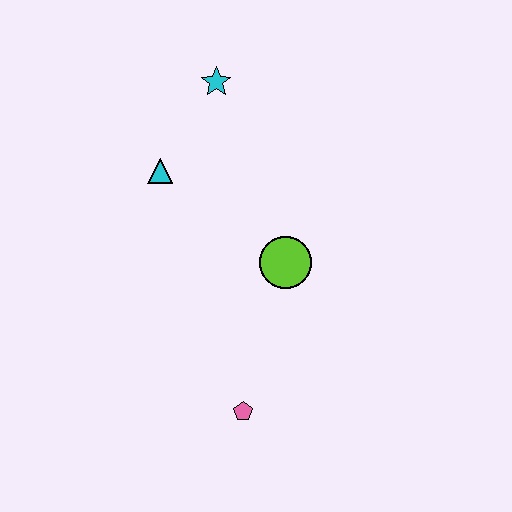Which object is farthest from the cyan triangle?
The pink pentagon is farthest from the cyan triangle.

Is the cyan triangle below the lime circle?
No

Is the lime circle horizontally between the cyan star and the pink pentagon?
No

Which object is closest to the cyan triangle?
The cyan star is closest to the cyan triangle.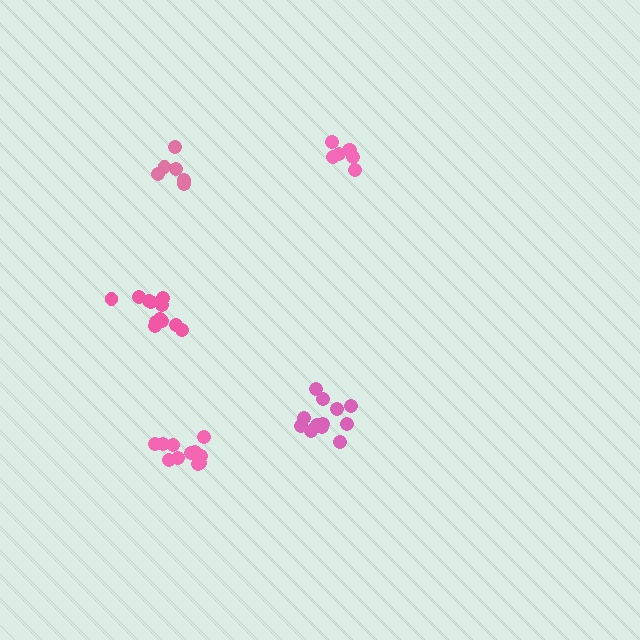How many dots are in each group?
Group 1: 11 dots, Group 2: 12 dots, Group 3: 6 dots, Group 4: 7 dots, Group 5: 12 dots (48 total).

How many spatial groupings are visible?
There are 5 spatial groupings.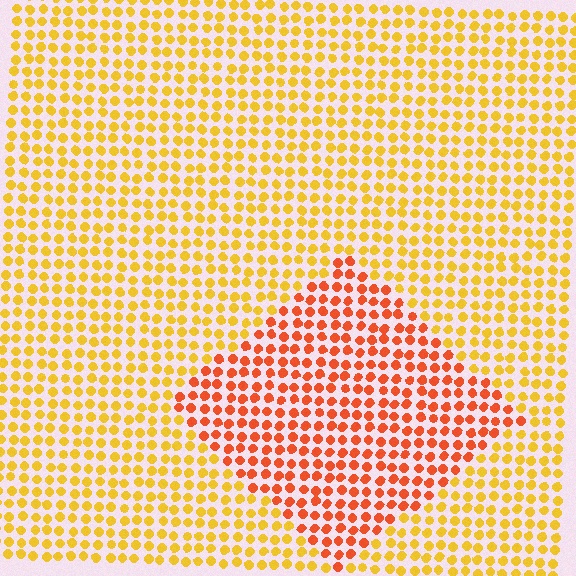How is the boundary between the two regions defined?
The boundary is defined purely by a slight shift in hue (about 35 degrees). Spacing, size, and orientation are identical on both sides.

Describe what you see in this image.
The image is filled with small yellow elements in a uniform arrangement. A diamond-shaped region is visible where the elements are tinted to a slightly different hue, forming a subtle color boundary.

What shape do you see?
I see a diamond.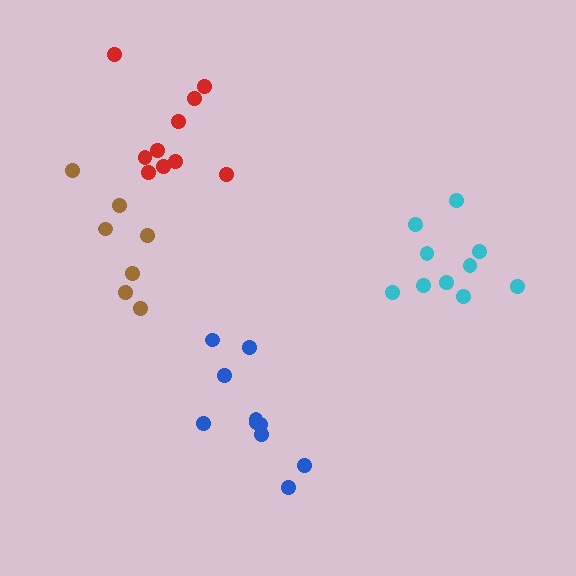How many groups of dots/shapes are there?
There are 4 groups.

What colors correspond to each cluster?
The clusters are colored: cyan, red, brown, blue.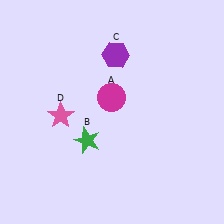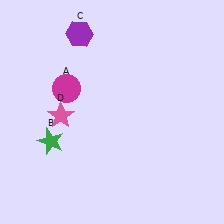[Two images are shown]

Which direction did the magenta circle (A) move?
The magenta circle (A) moved left.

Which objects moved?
The objects that moved are: the magenta circle (A), the green star (B), the purple hexagon (C).